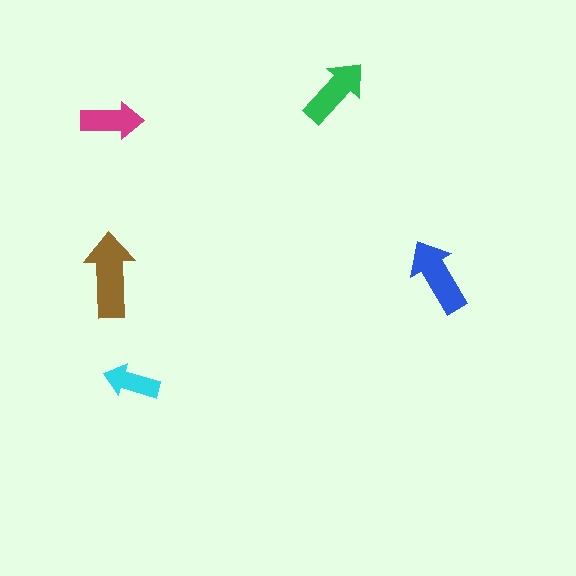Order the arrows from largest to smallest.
the brown one, the blue one, the green one, the magenta one, the cyan one.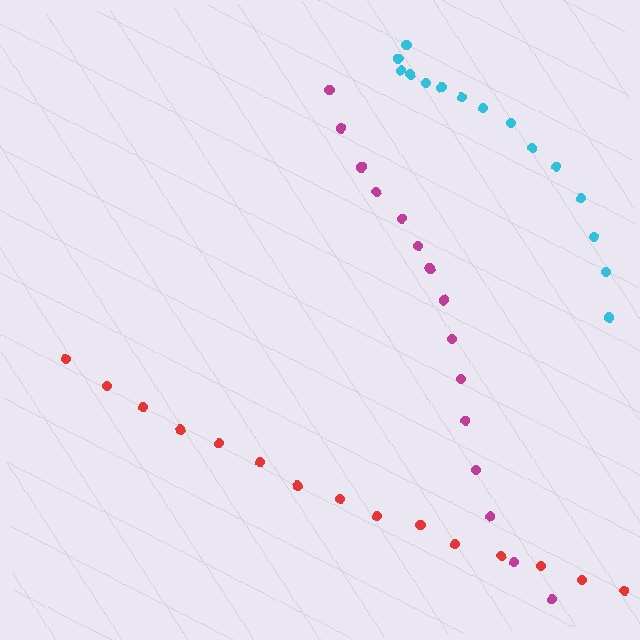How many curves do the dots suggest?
There are 3 distinct paths.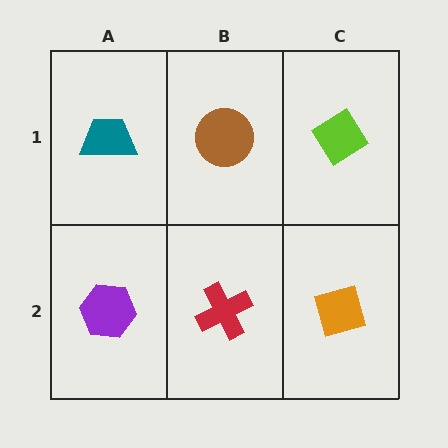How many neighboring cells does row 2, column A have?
2.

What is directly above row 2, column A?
A teal trapezoid.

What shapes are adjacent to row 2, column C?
A lime diamond (row 1, column C), a red cross (row 2, column B).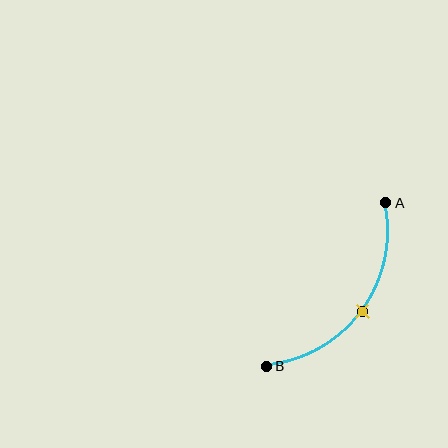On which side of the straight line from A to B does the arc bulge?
The arc bulges below and to the right of the straight line connecting A and B.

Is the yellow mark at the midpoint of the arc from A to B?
Yes. The yellow mark lies on the arc at equal arc-length from both A and B — it is the arc midpoint.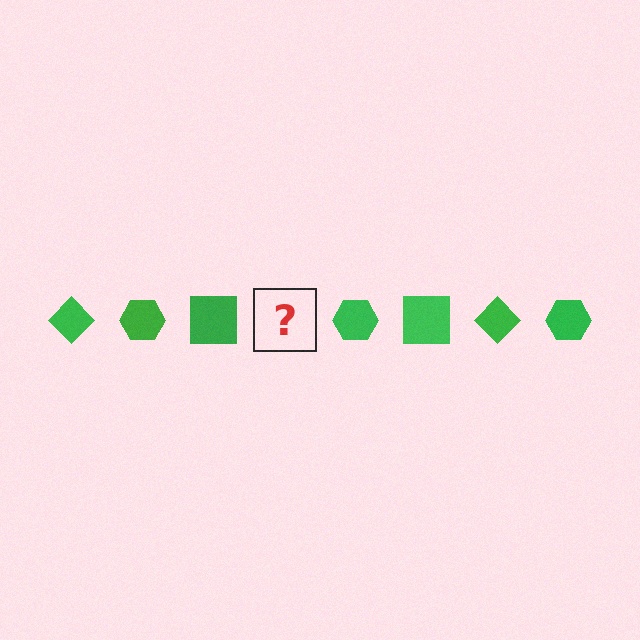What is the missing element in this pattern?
The missing element is a green diamond.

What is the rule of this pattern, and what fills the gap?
The rule is that the pattern cycles through diamond, hexagon, square shapes in green. The gap should be filled with a green diamond.